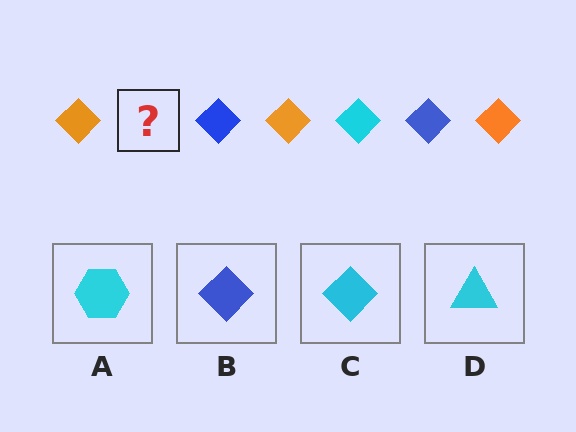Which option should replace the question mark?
Option C.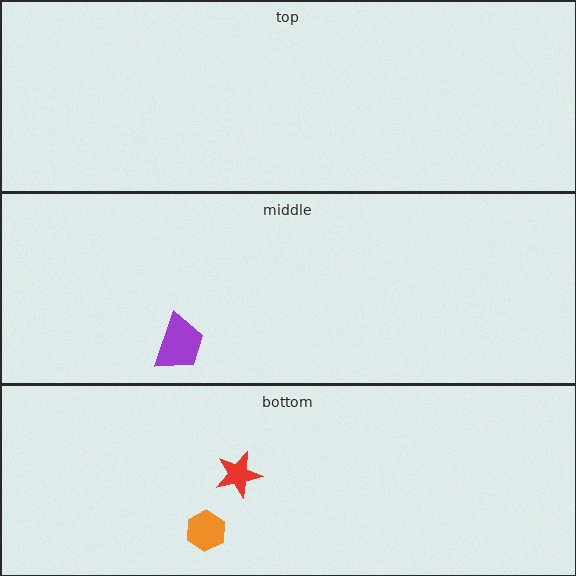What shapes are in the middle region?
The purple trapezoid.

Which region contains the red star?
The bottom region.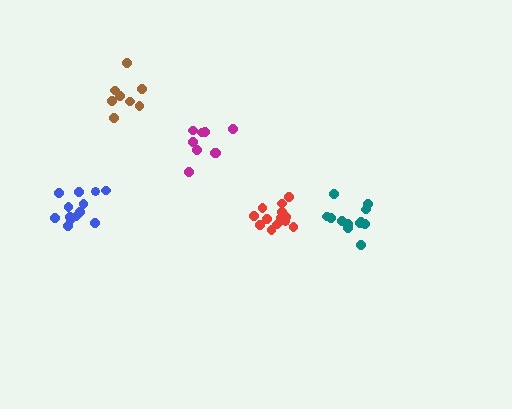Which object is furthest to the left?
The blue cluster is leftmost.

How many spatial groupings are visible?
There are 5 spatial groupings.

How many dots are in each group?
Group 1: 13 dots, Group 2: 12 dots, Group 3: 9 dots, Group 4: 13 dots, Group 5: 8 dots (55 total).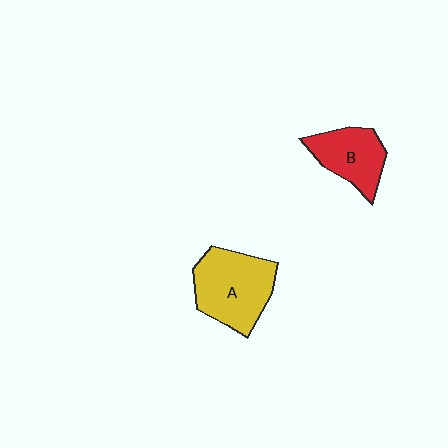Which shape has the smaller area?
Shape B (red).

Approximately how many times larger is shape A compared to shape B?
Approximately 1.4 times.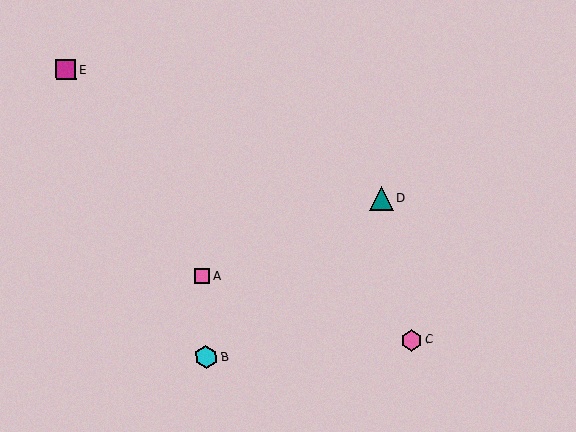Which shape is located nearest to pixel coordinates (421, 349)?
The pink hexagon (labeled C) at (412, 340) is nearest to that location.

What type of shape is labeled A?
Shape A is a pink square.